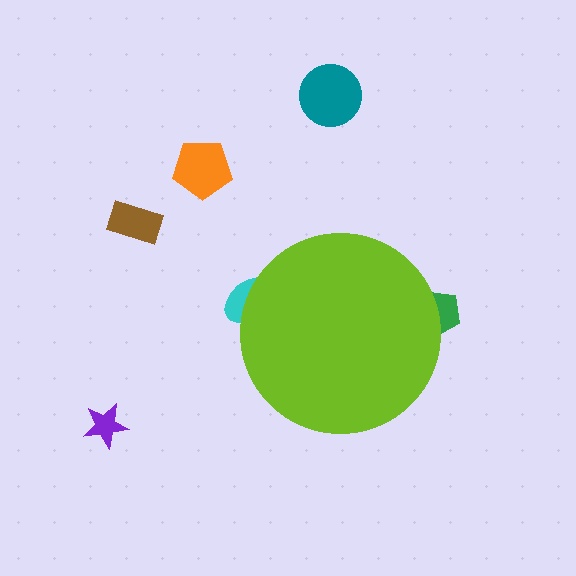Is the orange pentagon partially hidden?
No, the orange pentagon is fully visible.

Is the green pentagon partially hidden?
Yes, the green pentagon is partially hidden behind the lime circle.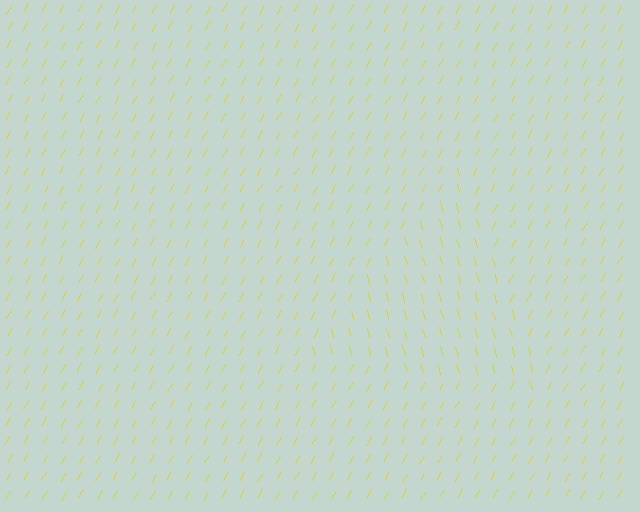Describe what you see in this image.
The image is filled with small yellow line segments. A triangle region in the image has lines oriented differently from the surrounding lines, creating a visible texture boundary.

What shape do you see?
I see a triangle.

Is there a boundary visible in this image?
Yes, there is a texture boundary formed by a change in line orientation.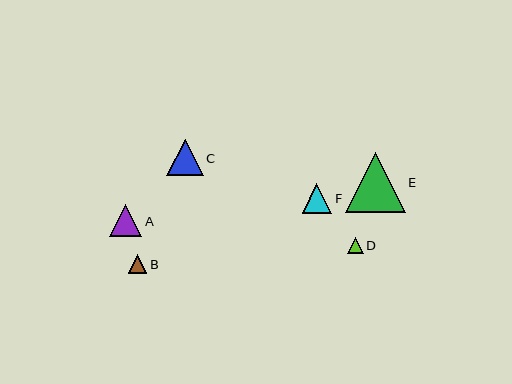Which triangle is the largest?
Triangle E is the largest with a size of approximately 60 pixels.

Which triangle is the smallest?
Triangle D is the smallest with a size of approximately 16 pixels.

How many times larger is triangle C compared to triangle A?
Triangle C is approximately 1.1 times the size of triangle A.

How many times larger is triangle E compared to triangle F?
Triangle E is approximately 2.0 times the size of triangle F.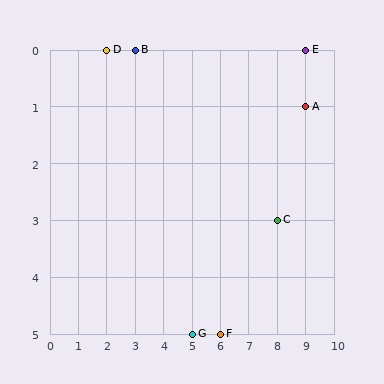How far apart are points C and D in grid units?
Points C and D are 6 columns and 3 rows apart (about 6.7 grid units diagonally).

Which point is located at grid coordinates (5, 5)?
Point G is at (5, 5).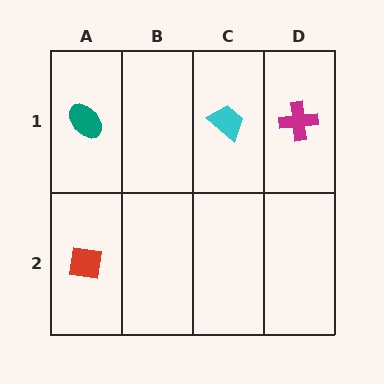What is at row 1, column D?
A magenta cross.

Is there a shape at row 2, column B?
No, that cell is empty.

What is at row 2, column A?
A red square.